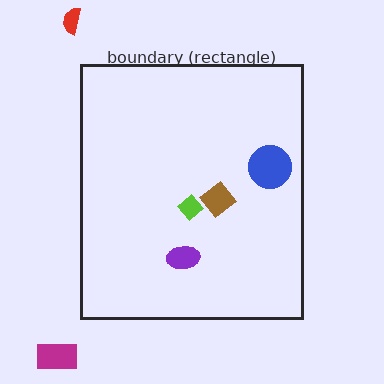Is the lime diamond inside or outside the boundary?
Inside.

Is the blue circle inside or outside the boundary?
Inside.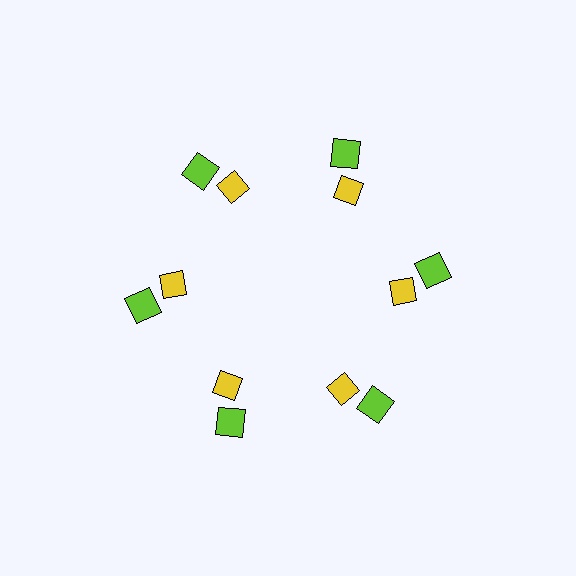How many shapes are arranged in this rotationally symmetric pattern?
There are 12 shapes, arranged in 6 groups of 2.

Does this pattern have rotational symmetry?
Yes, this pattern has 6-fold rotational symmetry. It looks the same after rotating 60 degrees around the center.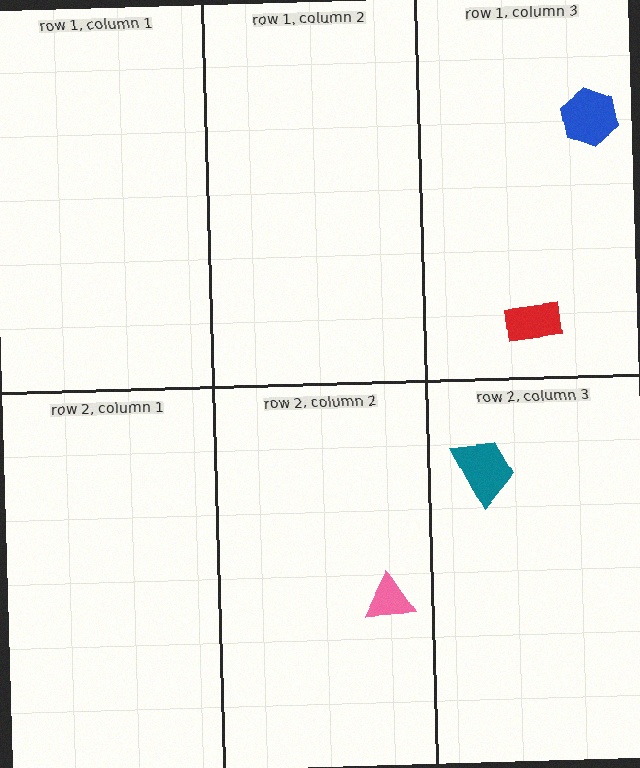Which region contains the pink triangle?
The row 2, column 2 region.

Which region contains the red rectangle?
The row 1, column 3 region.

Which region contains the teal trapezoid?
The row 2, column 3 region.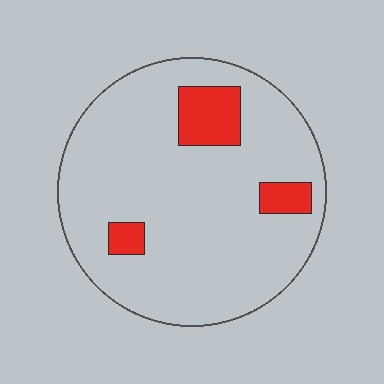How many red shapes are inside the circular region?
3.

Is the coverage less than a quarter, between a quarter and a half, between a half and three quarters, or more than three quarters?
Less than a quarter.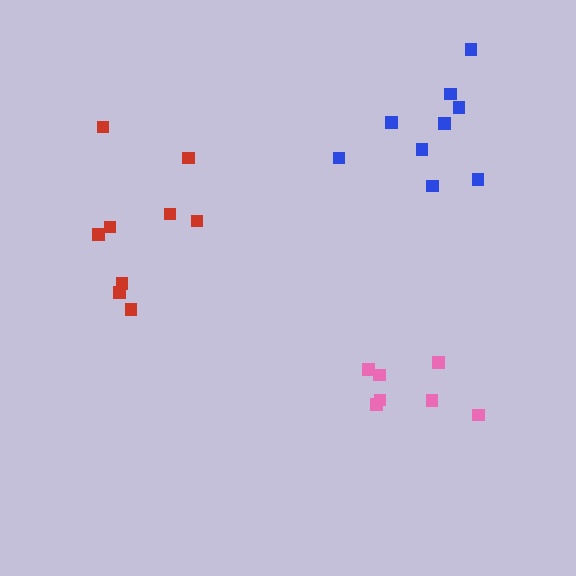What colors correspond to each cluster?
The clusters are colored: pink, blue, red.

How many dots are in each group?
Group 1: 7 dots, Group 2: 9 dots, Group 3: 9 dots (25 total).